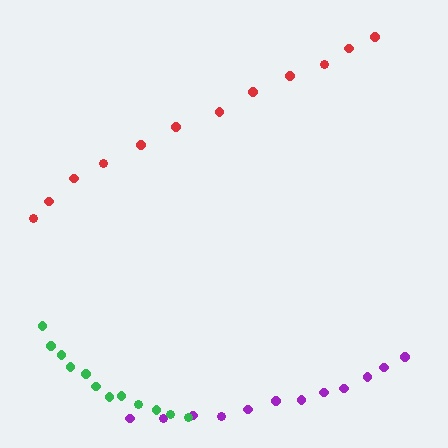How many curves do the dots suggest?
There are 3 distinct paths.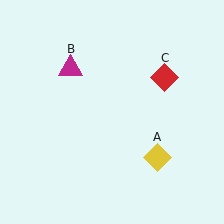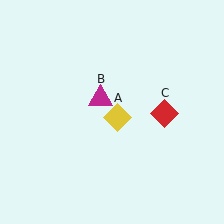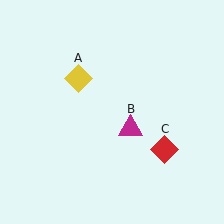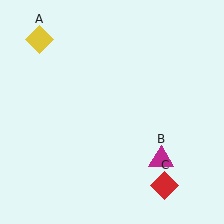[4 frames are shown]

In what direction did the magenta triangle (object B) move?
The magenta triangle (object B) moved down and to the right.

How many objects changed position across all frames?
3 objects changed position: yellow diamond (object A), magenta triangle (object B), red diamond (object C).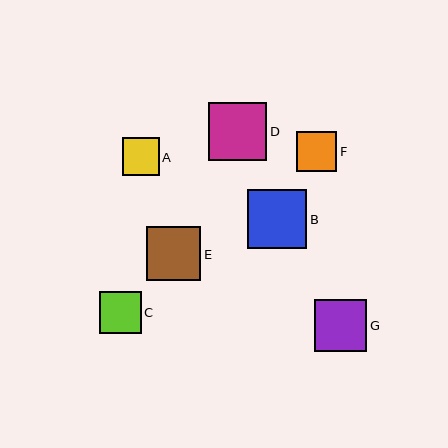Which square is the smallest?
Square A is the smallest with a size of approximately 37 pixels.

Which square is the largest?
Square B is the largest with a size of approximately 60 pixels.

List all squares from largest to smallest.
From largest to smallest: B, D, E, G, C, F, A.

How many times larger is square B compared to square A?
Square B is approximately 1.6 times the size of square A.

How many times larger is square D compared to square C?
Square D is approximately 1.4 times the size of square C.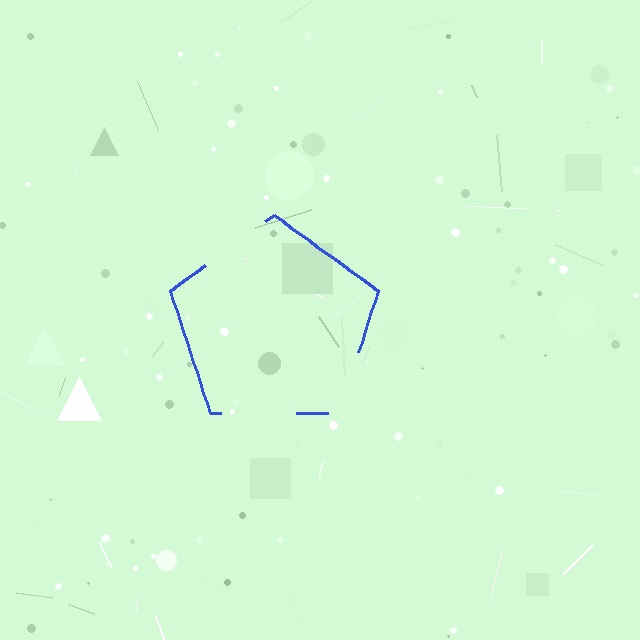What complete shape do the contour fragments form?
The contour fragments form a pentagon.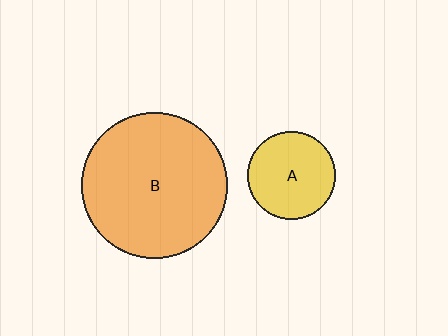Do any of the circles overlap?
No, none of the circles overlap.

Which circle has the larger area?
Circle B (orange).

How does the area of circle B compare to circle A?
Approximately 2.8 times.